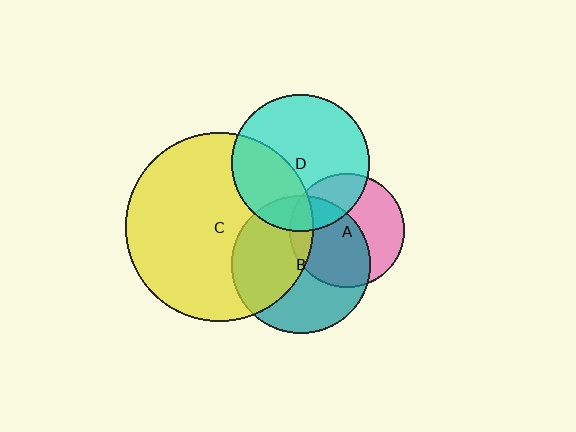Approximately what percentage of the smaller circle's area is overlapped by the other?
Approximately 45%.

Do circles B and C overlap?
Yes.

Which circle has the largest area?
Circle C (yellow).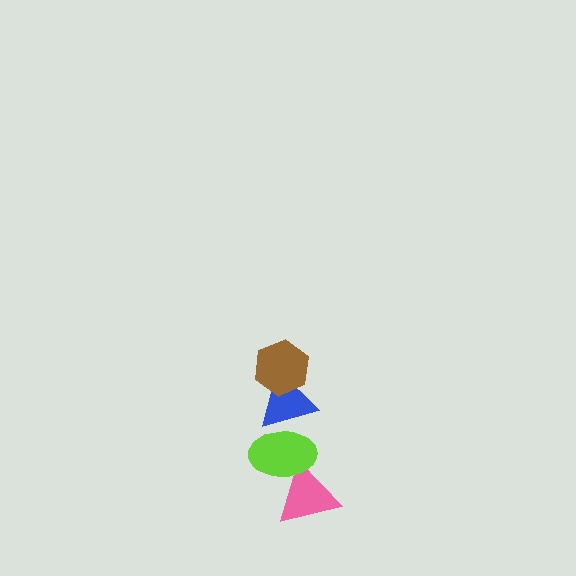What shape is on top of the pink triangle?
The lime ellipse is on top of the pink triangle.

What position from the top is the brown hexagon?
The brown hexagon is 1st from the top.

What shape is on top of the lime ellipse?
The blue triangle is on top of the lime ellipse.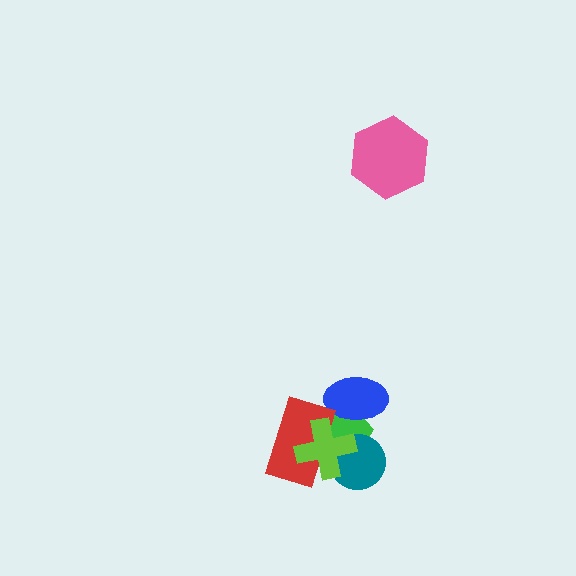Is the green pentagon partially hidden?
Yes, it is partially covered by another shape.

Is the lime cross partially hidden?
No, no other shape covers it.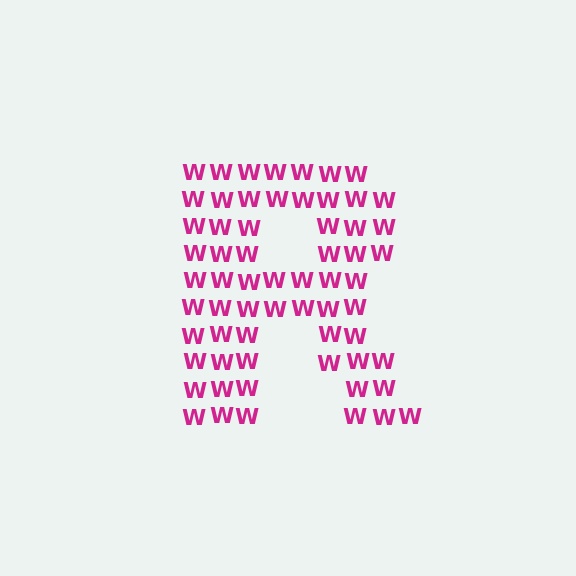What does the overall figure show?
The overall figure shows the letter R.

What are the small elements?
The small elements are letter W's.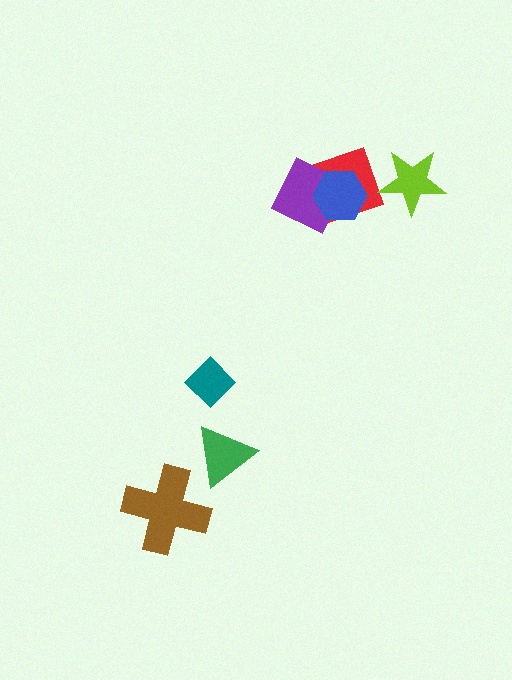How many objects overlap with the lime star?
0 objects overlap with the lime star.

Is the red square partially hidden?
Yes, it is partially covered by another shape.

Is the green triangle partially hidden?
No, no other shape covers it.